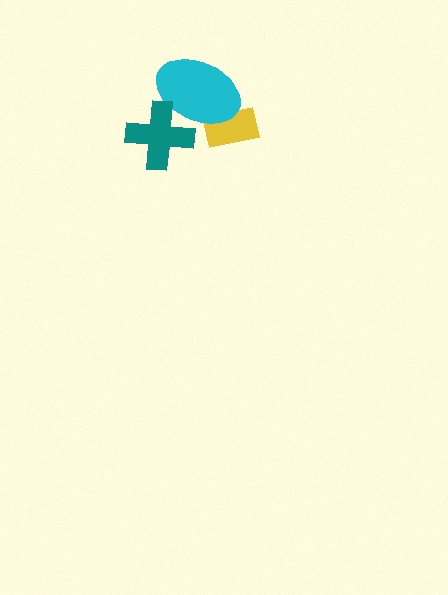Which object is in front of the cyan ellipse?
The teal cross is in front of the cyan ellipse.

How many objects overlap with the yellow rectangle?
1 object overlaps with the yellow rectangle.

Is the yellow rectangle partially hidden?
Yes, it is partially covered by another shape.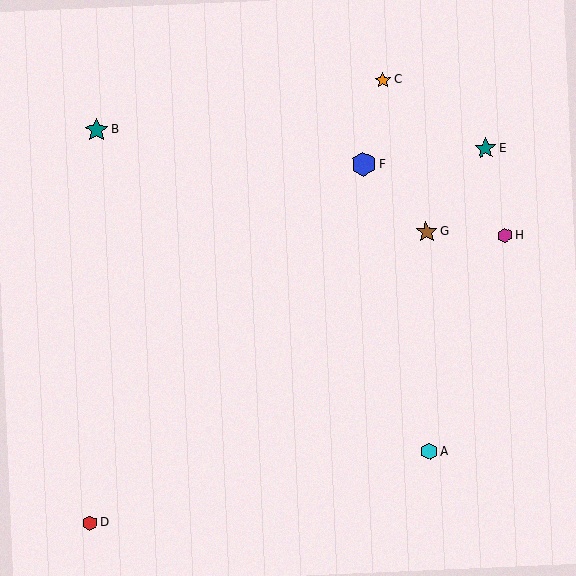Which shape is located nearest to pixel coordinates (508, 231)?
The magenta hexagon (labeled H) at (505, 235) is nearest to that location.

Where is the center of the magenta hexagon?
The center of the magenta hexagon is at (505, 235).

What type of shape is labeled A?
Shape A is a cyan hexagon.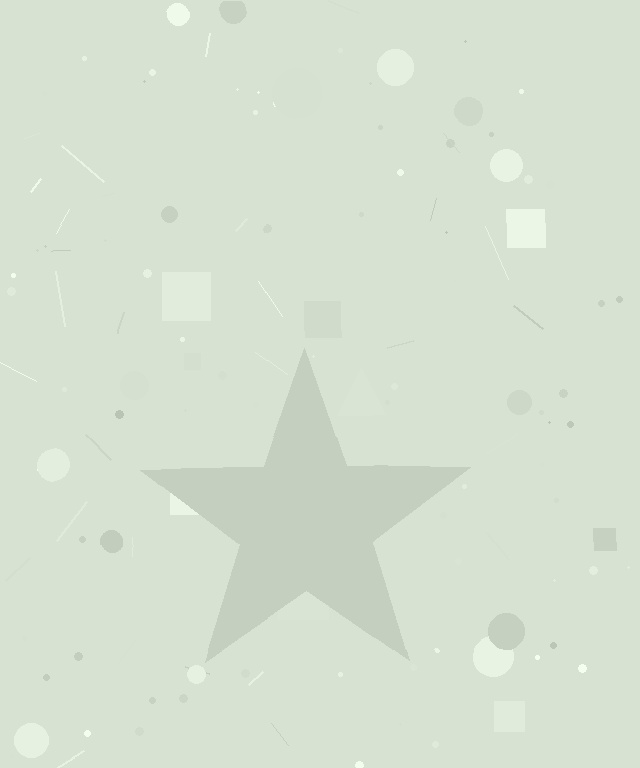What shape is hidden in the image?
A star is hidden in the image.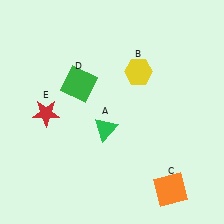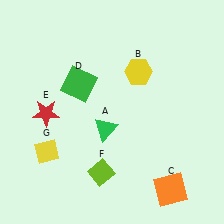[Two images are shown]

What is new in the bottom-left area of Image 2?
A lime diamond (F) was added in the bottom-left area of Image 2.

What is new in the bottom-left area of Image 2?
A yellow diamond (G) was added in the bottom-left area of Image 2.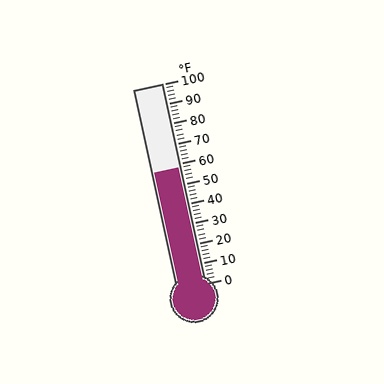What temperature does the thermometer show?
The thermometer shows approximately 58°F.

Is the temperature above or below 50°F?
The temperature is above 50°F.